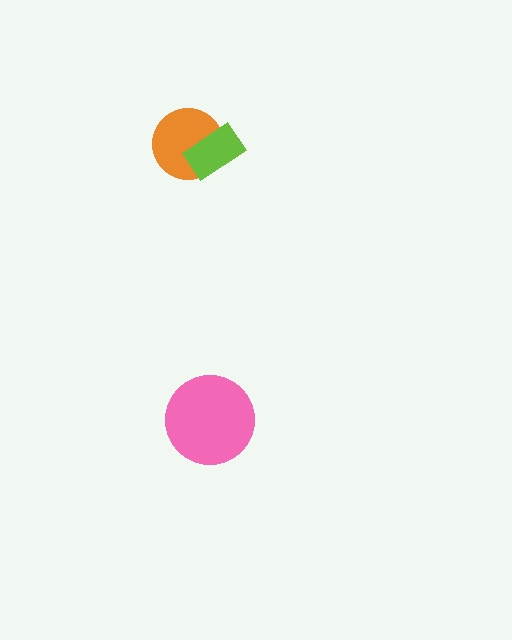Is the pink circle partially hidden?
No, no other shape covers it.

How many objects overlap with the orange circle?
1 object overlaps with the orange circle.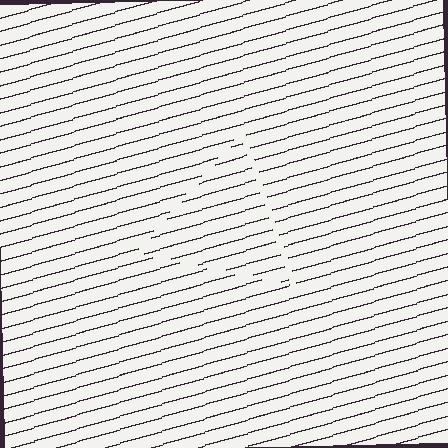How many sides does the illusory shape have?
3 sides — the line-ends trace a triangle.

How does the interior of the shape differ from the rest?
The interior of the shape contains the same grating, shifted by half a period — the contour is defined by the phase discontinuity where line-ends from the inner and outer gratings abut.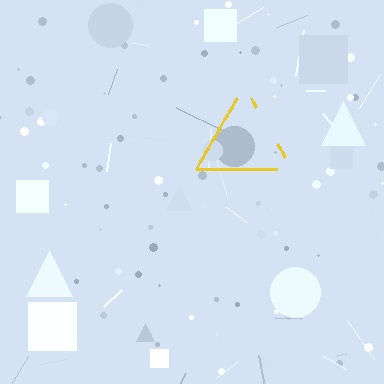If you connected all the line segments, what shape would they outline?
They would outline a triangle.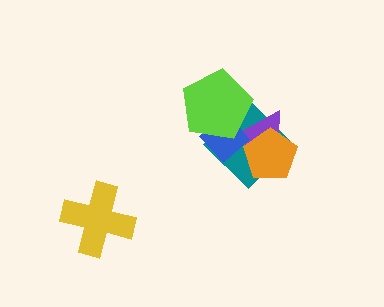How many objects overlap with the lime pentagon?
3 objects overlap with the lime pentagon.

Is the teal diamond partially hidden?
Yes, it is partially covered by another shape.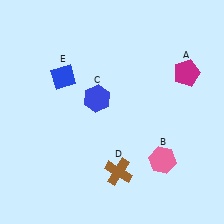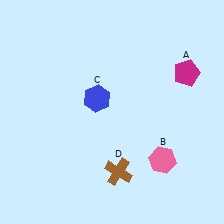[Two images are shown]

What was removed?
The blue diamond (E) was removed in Image 2.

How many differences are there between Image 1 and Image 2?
There is 1 difference between the two images.